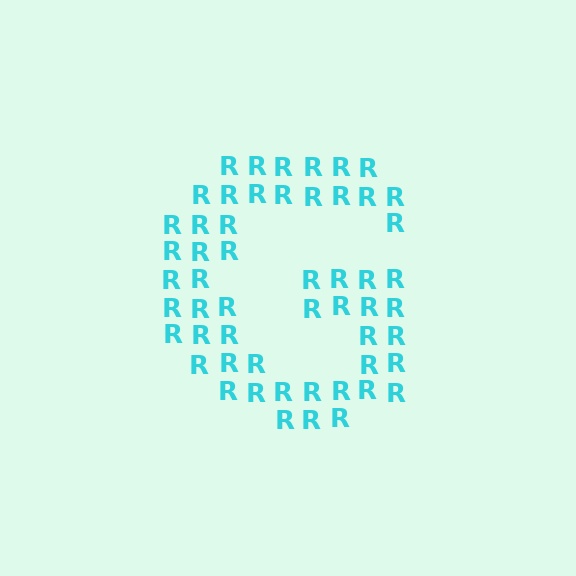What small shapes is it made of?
It is made of small letter R's.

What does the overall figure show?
The overall figure shows the letter G.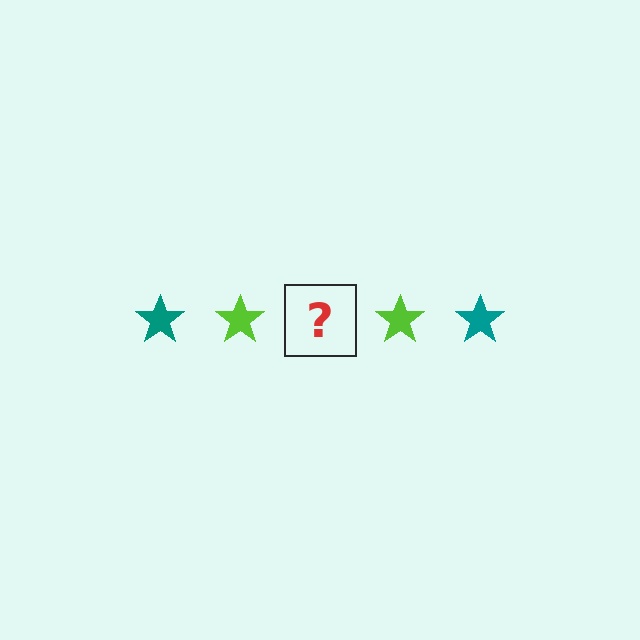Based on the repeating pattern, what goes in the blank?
The blank should be a teal star.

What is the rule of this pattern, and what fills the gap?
The rule is that the pattern cycles through teal, lime stars. The gap should be filled with a teal star.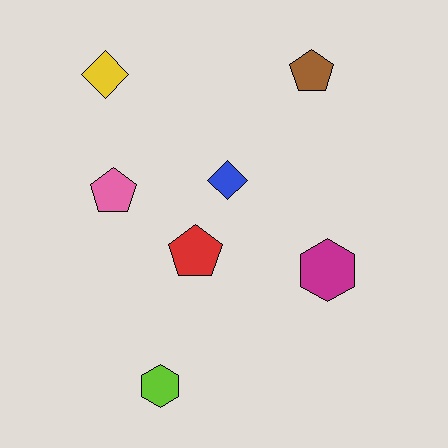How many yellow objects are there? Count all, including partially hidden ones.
There is 1 yellow object.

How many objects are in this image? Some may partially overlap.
There are 7 objects.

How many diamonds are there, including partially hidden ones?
There are 2 diamonds.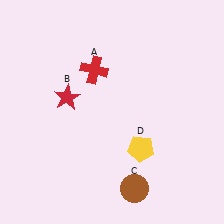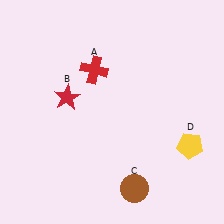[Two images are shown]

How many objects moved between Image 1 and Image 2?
1 object moved between the two images.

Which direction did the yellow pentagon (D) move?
The yellow pentagon (D) moved right.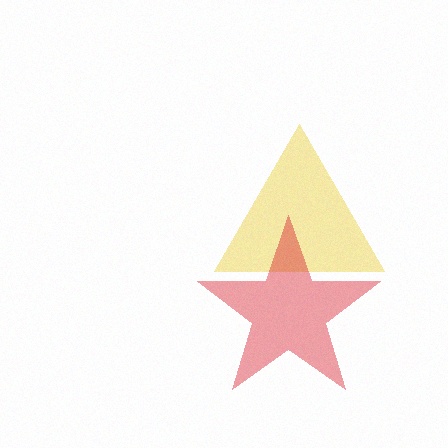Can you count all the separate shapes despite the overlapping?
Yes, there are 2 separate shapes.